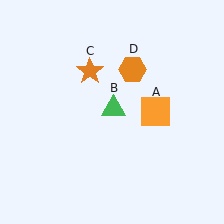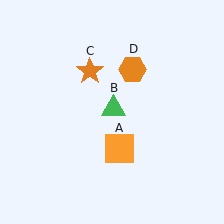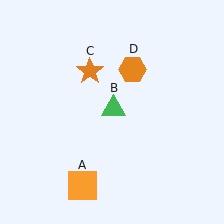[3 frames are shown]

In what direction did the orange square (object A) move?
The orange square (object A) moved down and to the left.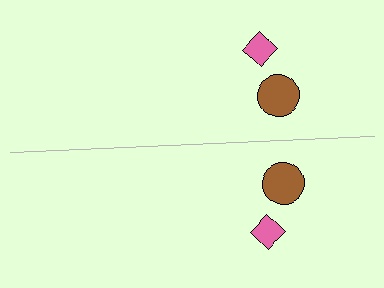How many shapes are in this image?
There are 4 shapes in this image.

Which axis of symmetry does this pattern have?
The pattern has a horizontal axis of symmetry running through the center of the image.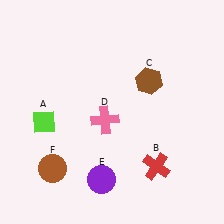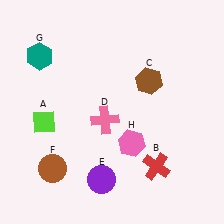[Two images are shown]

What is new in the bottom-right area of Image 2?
A pink hexagon (H) was added in the bottom-right area of Image 2.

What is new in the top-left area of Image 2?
A teal hexagon (G) was added in the top-left area of Image 2.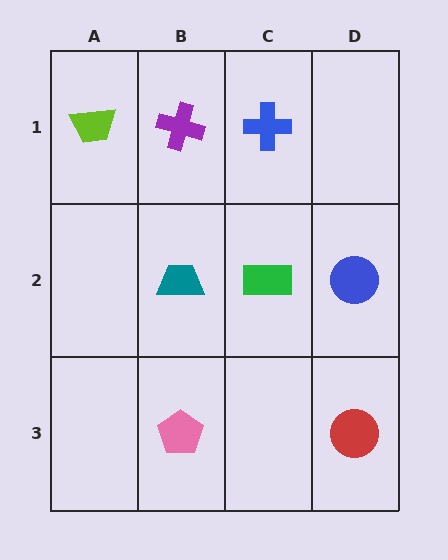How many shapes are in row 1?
3 shapes.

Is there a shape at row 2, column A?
No, that cell is empty.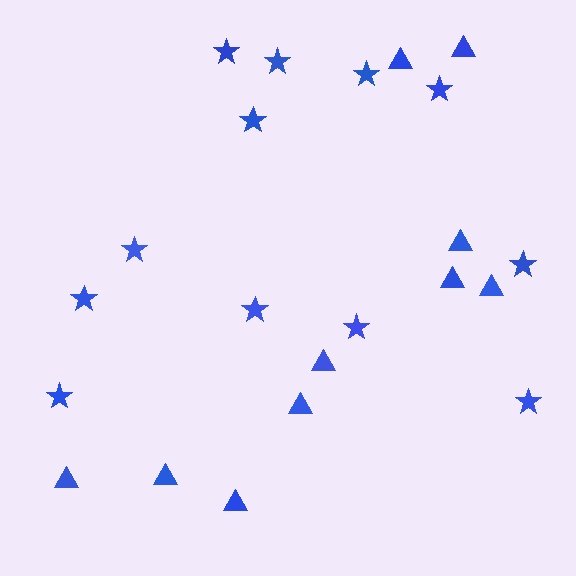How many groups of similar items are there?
There are 2 groups: one group of stars (12) and one group of triangles (10).